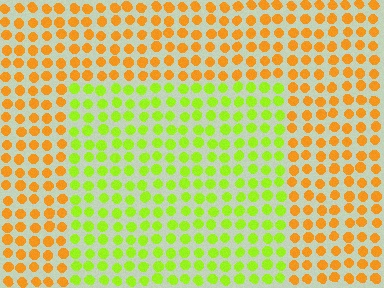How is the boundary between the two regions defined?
The boundary is defined purely by a slight shift in hue (about 52 degrees). Spacing, size, and orientation are identical on both sides.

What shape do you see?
I see a rectangle.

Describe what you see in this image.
The image is filled with small orange elements in a uniform arrangement. A rectangle-shaped region is visible where the elements are tinted to a slightly different hue, forming a subtle color boundary.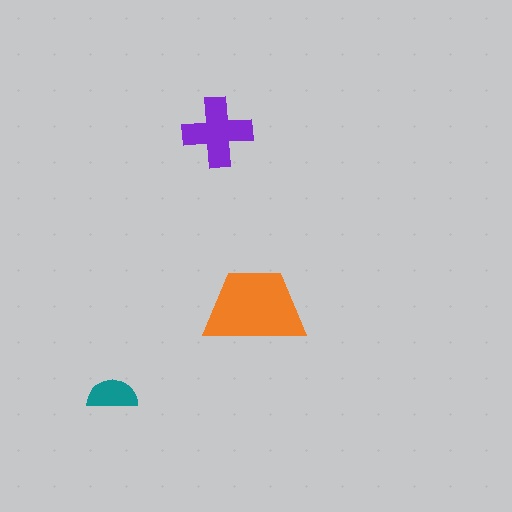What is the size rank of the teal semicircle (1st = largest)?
3rd.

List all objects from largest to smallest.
The orange trapezoid, the purple cross, the teal semicircle.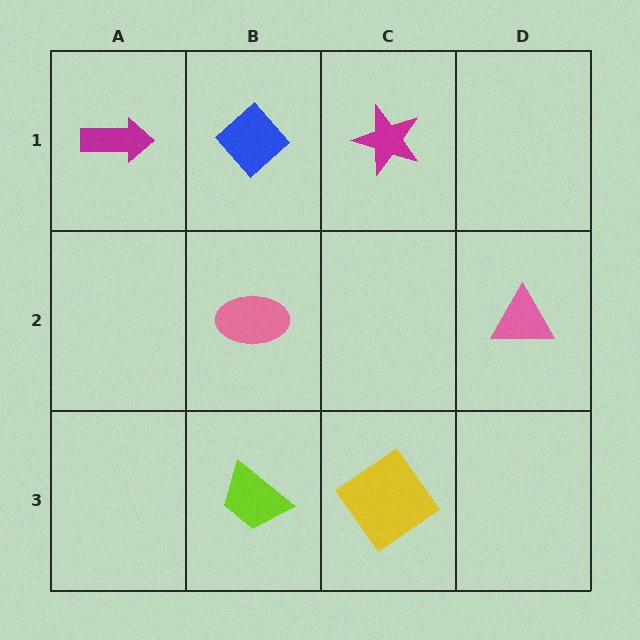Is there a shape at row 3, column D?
No, that cell is empty.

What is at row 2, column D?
A pink triangle.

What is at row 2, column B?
A pink ellipse.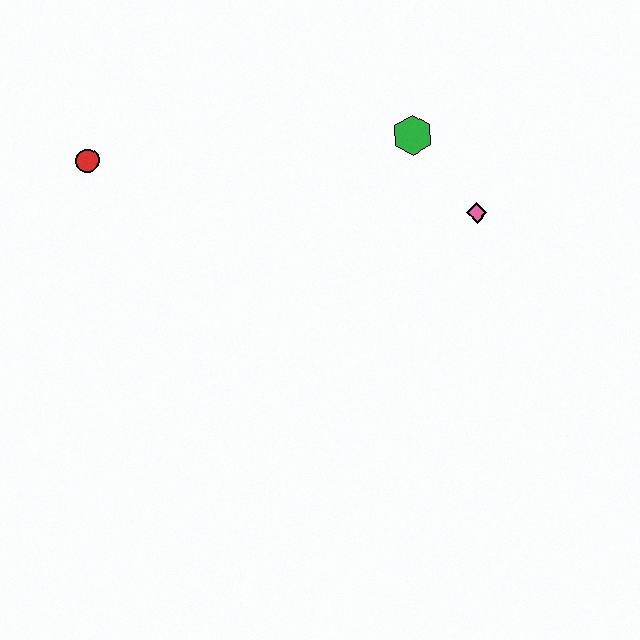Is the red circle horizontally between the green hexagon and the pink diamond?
No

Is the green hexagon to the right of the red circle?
Yes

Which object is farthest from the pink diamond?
The red circle is farthest from the pink diamond.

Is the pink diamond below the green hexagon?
Yes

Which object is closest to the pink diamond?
The green hexagon is closest to the pink diamond.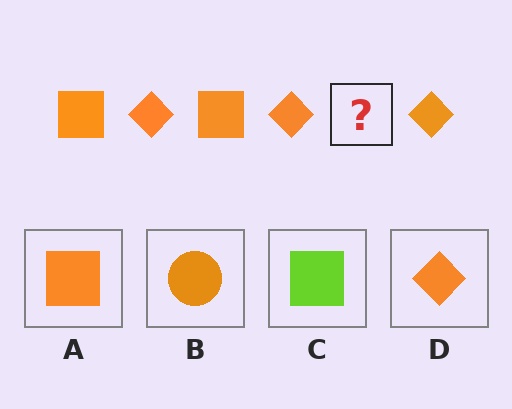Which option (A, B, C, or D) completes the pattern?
A.